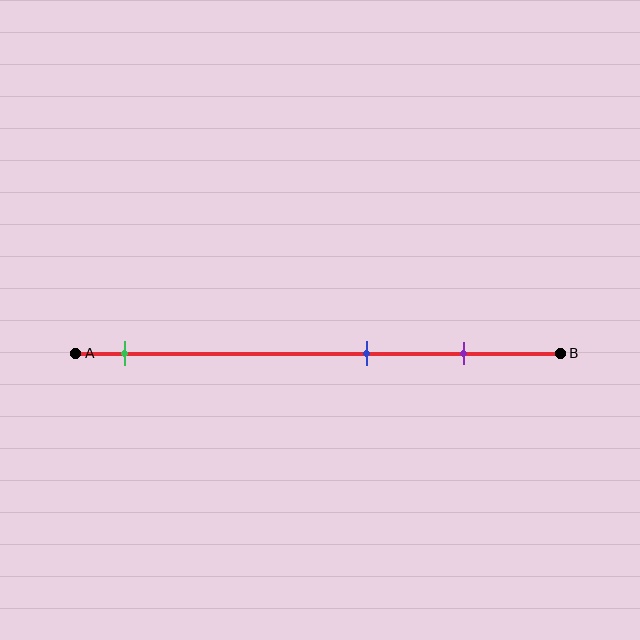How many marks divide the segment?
There are 3 marks dividing the segment.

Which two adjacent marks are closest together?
The blue and purple marks are the closest adjacent pair.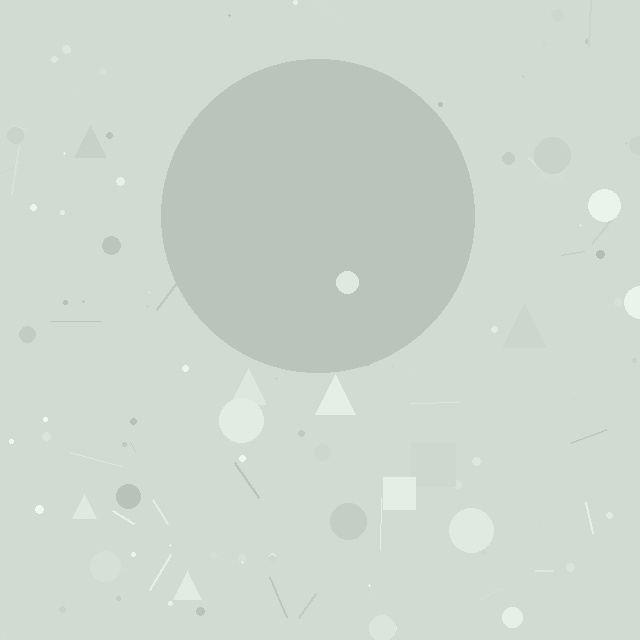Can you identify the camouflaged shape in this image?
The camouflaged shape is a circle.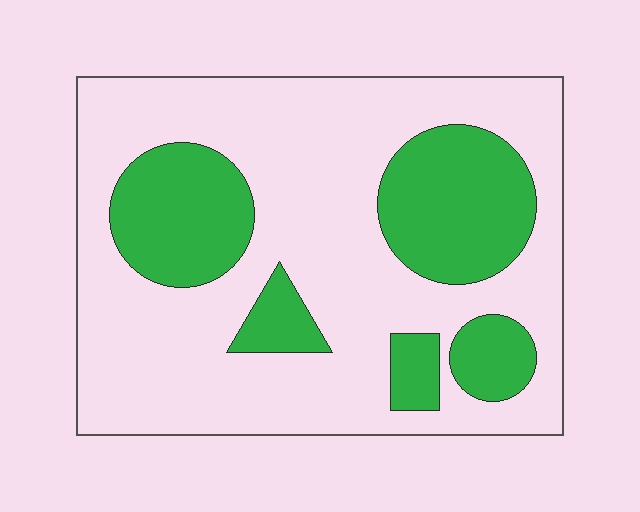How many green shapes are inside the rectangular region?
5.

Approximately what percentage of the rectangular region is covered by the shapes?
Approximately 30%.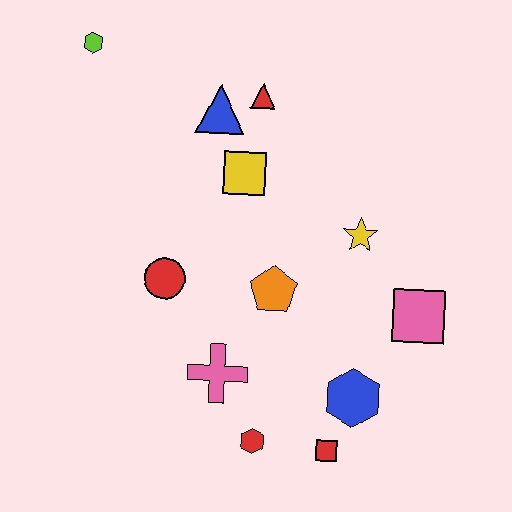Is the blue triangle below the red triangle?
Yes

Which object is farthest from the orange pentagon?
The lime hexagon is farthest from the orange pentagon.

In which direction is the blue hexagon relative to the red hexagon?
The blue hexagon is to the right of the red hexagon.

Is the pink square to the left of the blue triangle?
No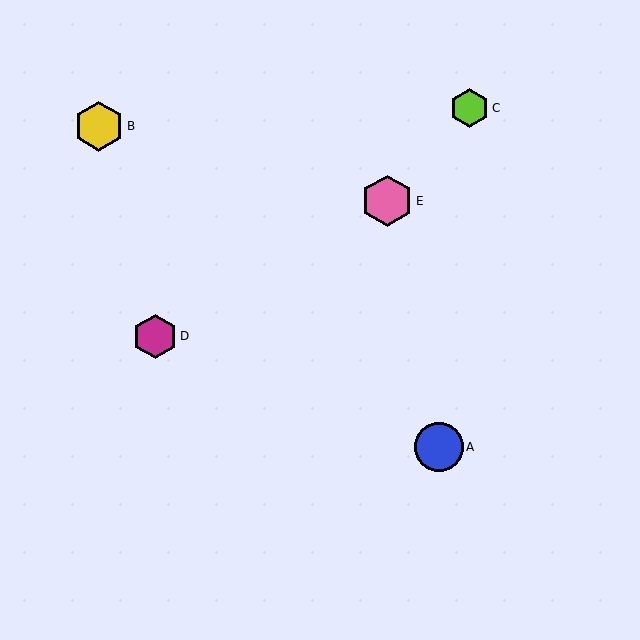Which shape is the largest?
The pink hexagon (labeled E) is the largest.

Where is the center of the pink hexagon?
The center of the pink hexagon is at (387, 201).